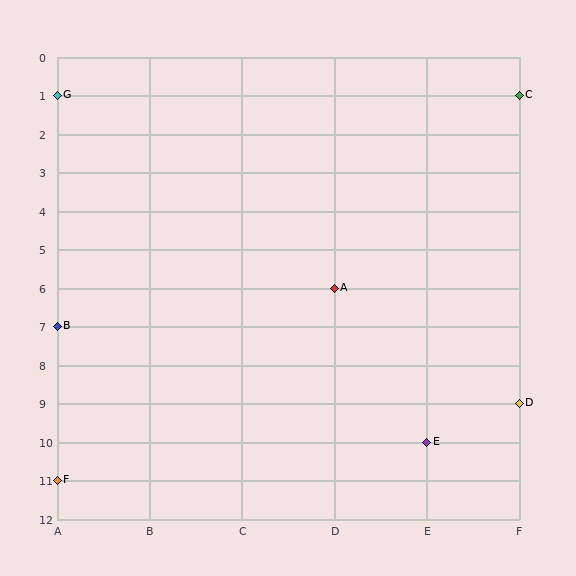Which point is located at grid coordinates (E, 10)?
Point E is at (E, 10).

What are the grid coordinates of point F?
Point F is at grid coordinates (A, 11).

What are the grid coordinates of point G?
Point G is at grid coordinates (A, 1).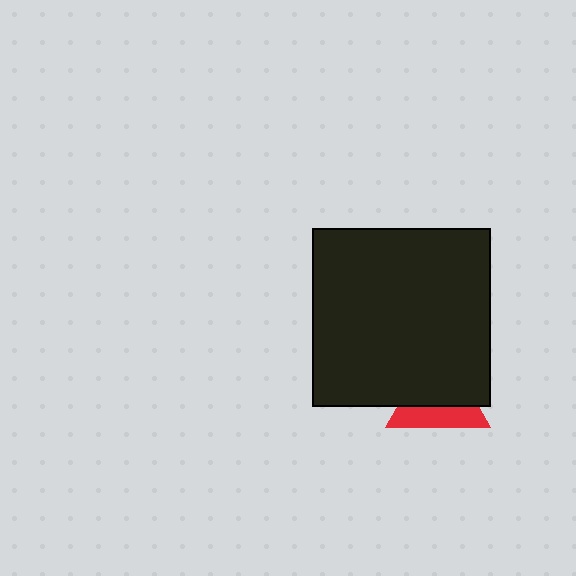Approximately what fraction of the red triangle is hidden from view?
Roughly 61% of the red triangle is hidden behind the black square.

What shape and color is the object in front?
The object in front is a black square.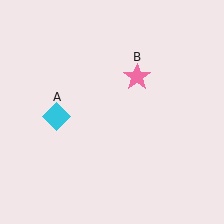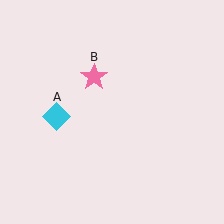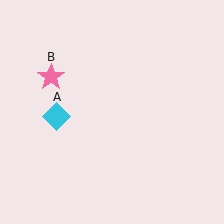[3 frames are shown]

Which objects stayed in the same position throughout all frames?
Cyan diamond (object A) remained stationary.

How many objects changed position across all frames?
1 object changed position: pink star (object B).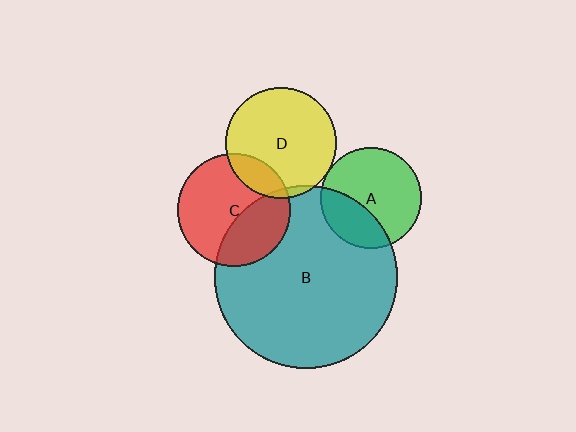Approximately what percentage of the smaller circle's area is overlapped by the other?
Approximately 5%.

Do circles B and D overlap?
Yes.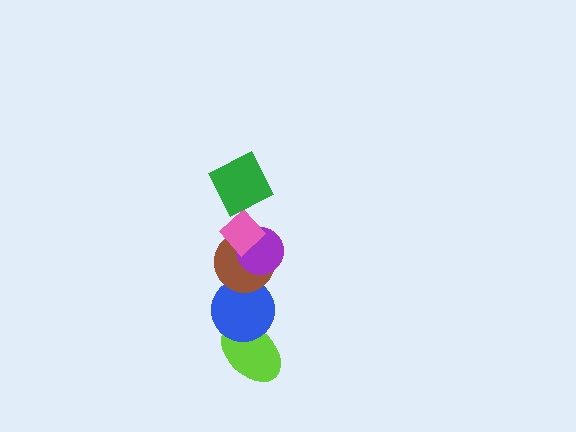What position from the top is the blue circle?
The blue circle is 5th from the top.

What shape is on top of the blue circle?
The brown circle is on top of the blue circle.